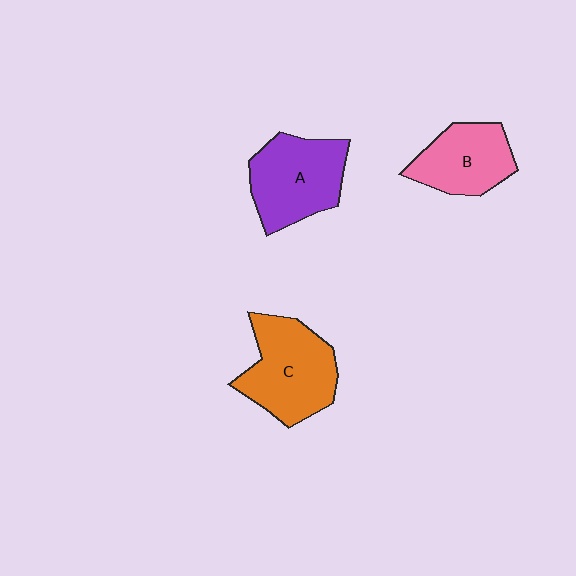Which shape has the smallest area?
Shape B (pink).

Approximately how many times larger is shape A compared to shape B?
Approximately 1.2 times.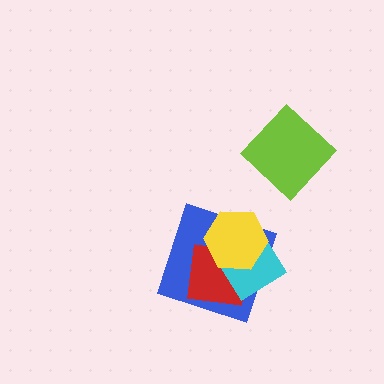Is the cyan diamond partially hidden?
Yes, it is partially covered by another shape.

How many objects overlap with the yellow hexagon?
3 objects overlap with the yellow hexagon.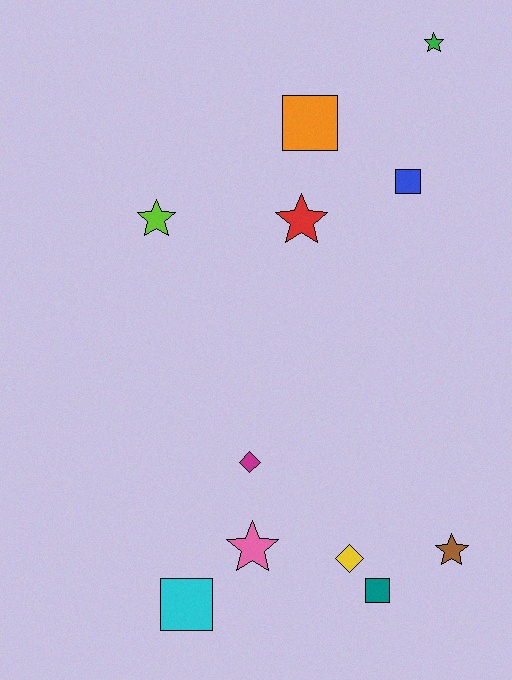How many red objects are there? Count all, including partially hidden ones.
There is 1 red object.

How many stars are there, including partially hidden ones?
There are 5 stars.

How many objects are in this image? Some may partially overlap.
There are 11 objects.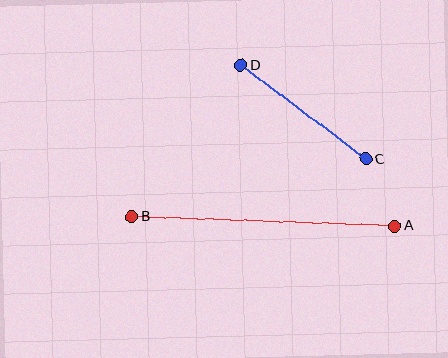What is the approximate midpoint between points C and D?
The midpoint is at approximately (303, 112) pixels.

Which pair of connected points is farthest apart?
Points A and B are farthest apart.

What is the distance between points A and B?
The distance is approximately 264 pixels.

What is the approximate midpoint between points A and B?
The midpoint is at approximately (263, 221) pixels.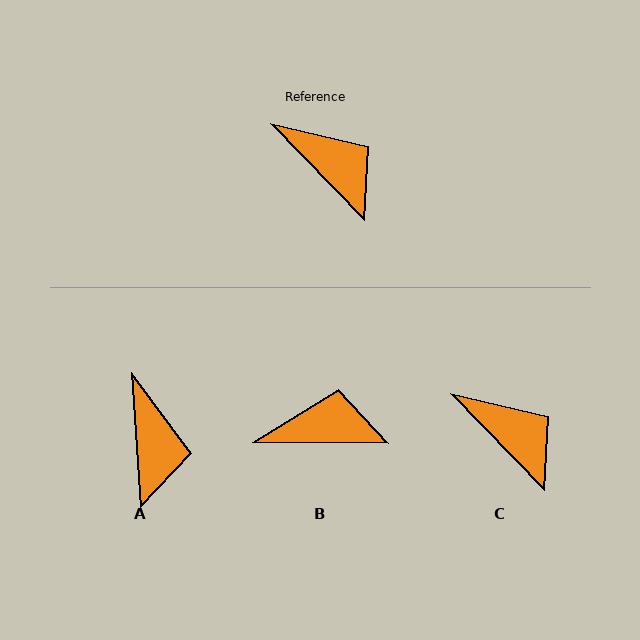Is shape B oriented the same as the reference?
No, it is off by about 45 degrees.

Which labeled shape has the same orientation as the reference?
C.